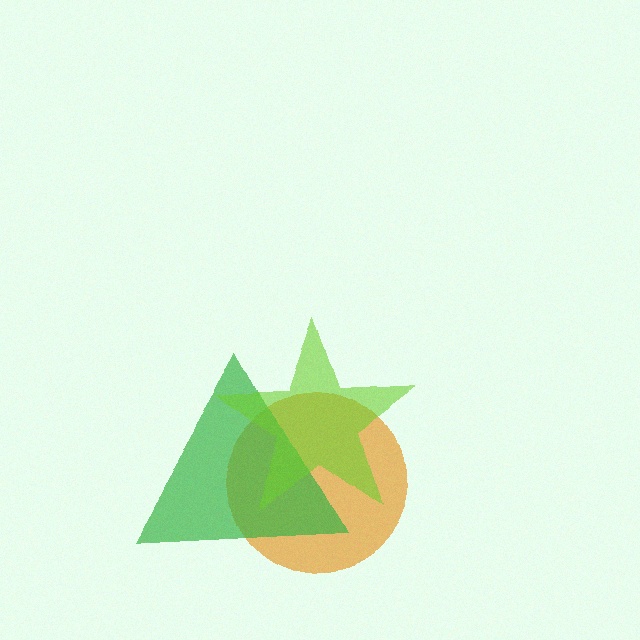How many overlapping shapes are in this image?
There are 3 overlapping shapes in the image.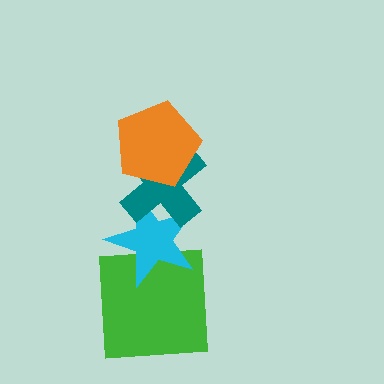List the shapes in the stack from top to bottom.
From top to bottom: the orange pentagon, the teal cross, the cyan star, the green square.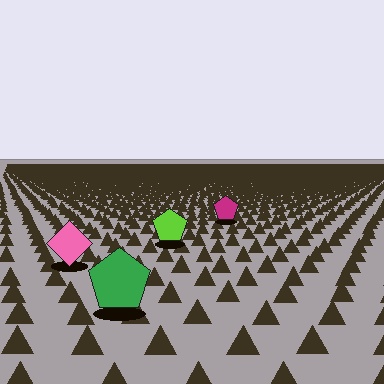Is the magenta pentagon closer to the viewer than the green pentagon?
No. The green pentagon is closer — you can tell from the texture gradient: the ground texture is coarser near it.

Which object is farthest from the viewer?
The magenta pentagon is farthest from the viewer. It appears smaller and the ground texture around it is denser.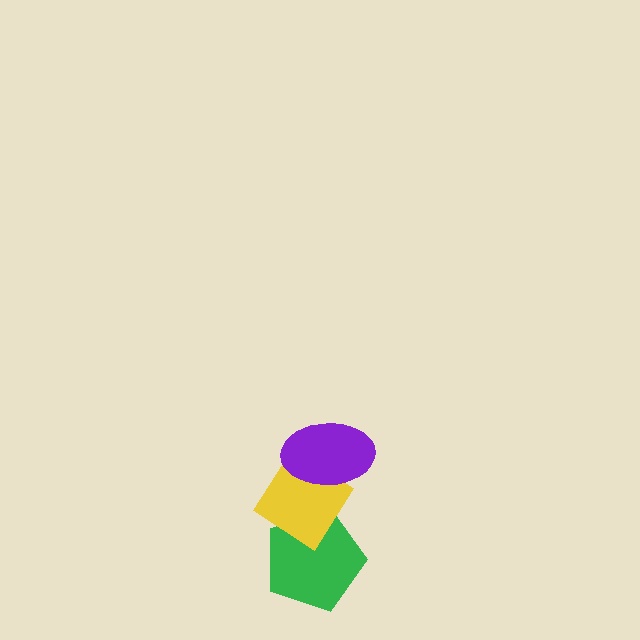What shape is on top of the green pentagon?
The yellow diamond is on top of the green pentagon.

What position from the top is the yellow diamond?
The yellow diamond is 2nd from the top.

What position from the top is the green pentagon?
The green pentagon is 3rd from the top.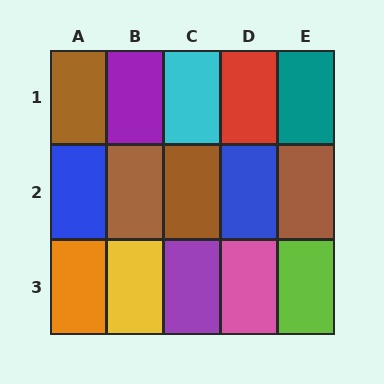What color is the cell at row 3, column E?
Lime.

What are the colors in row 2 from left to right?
Blue, brown, brown, blue, brown.